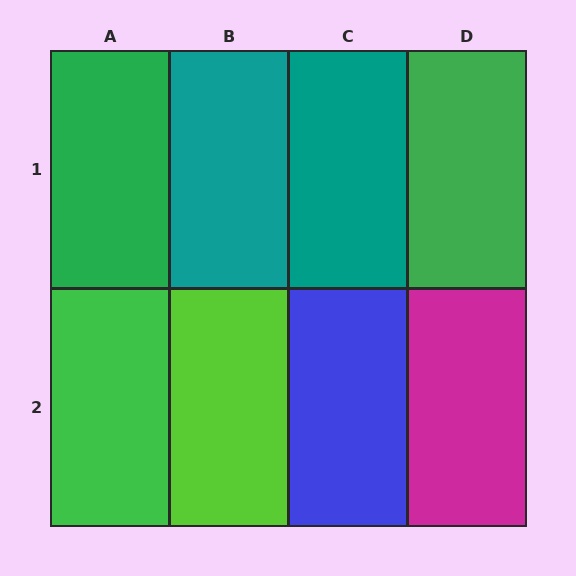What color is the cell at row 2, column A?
Green.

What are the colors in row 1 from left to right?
Green, teal, teal, green.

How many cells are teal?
2 cells are teal.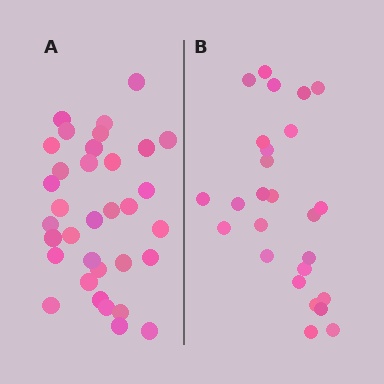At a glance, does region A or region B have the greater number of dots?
Region A (the left region) has more dots.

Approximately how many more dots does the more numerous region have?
Region A has roughly 8 or so more dots than region B.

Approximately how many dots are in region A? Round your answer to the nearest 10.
About 30 dots. (The exact count is 34, which rounds to 30.)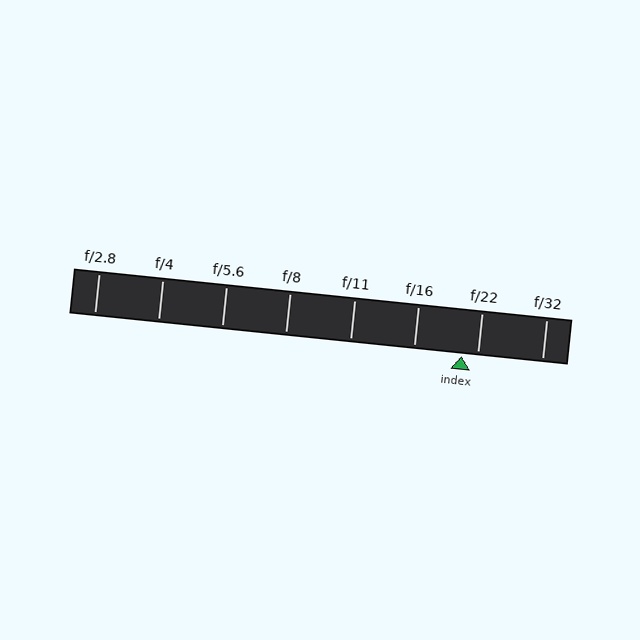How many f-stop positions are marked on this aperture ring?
There are 8 f-stop positions marked.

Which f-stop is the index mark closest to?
The index mark is closest to f/22.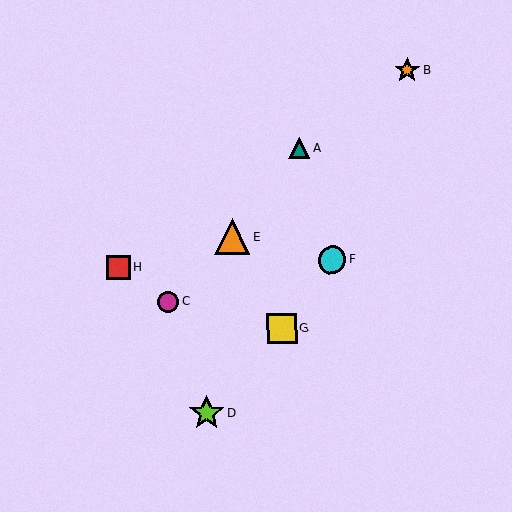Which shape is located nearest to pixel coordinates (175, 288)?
The magenta circle (labeled C) at (168, 302) is nearest to that location.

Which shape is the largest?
The orange triangle (labeled E) is the largest.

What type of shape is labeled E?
Shape E is an orange triangle.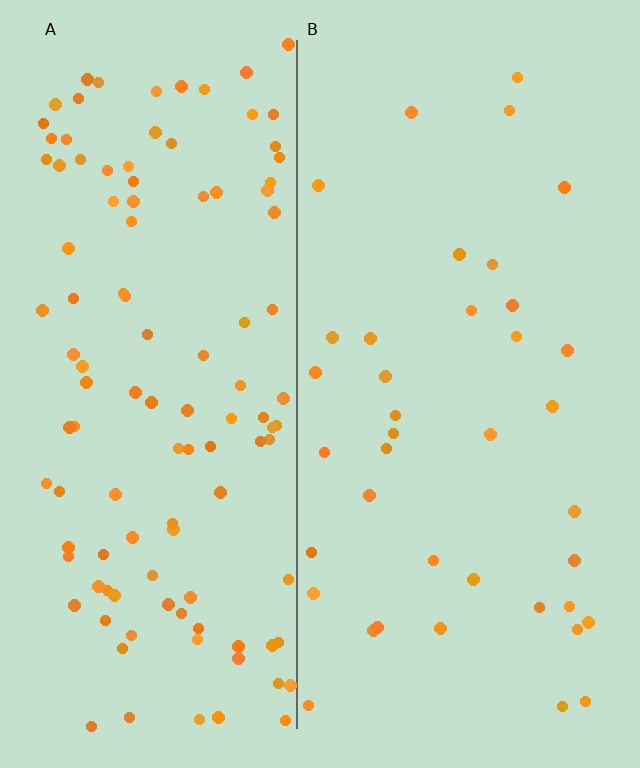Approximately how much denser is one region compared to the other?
Approximately 3.0× — region A over region B.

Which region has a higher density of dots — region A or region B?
A (the left).